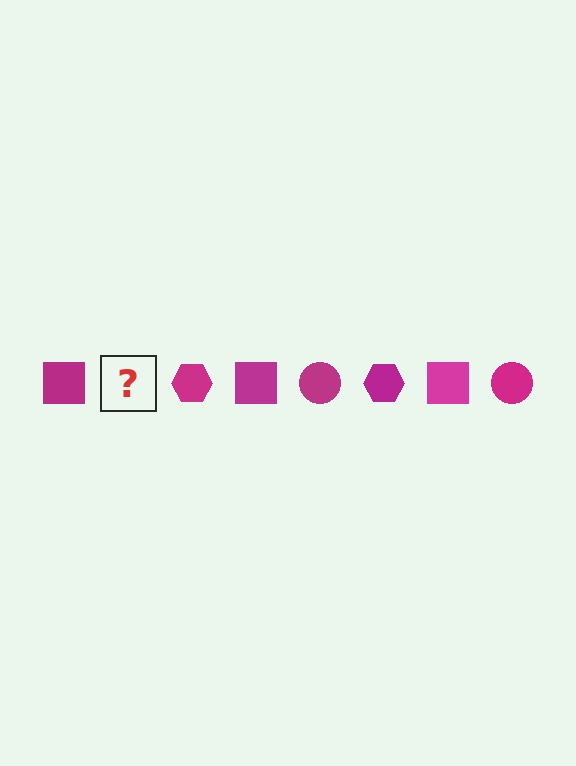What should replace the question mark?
The question mark should be replaced with a magenta circle.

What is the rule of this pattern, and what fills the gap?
The rule is that the pattern cycles through square, circle, hexagon shapes in magenta. The gap should be filled with a magenta circle.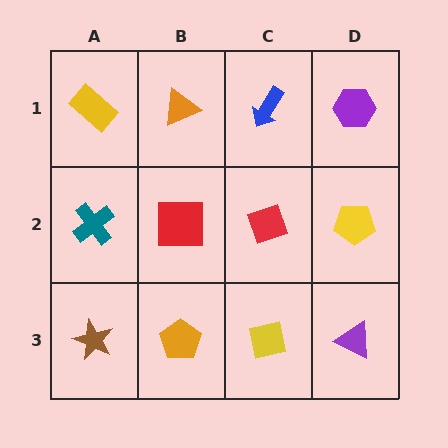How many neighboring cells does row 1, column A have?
2.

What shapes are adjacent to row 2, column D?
A purple hexagon (row 1, column D), a purple triangle (row 3, column D), a red diamond (row 2, column C).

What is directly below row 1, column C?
A red diamond.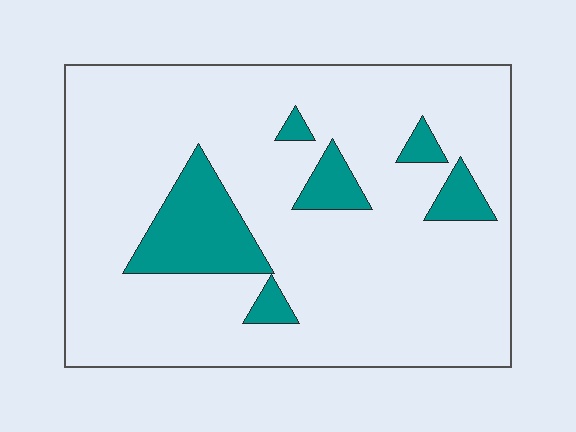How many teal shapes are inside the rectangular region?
6.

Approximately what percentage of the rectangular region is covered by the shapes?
Approximately 15%.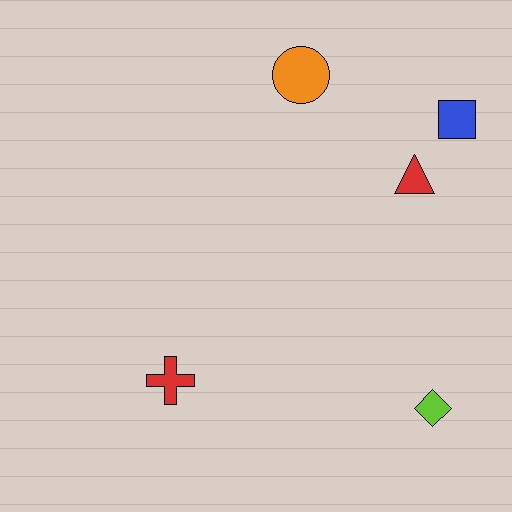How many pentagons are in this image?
There are no pentagons.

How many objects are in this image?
There are 5 objects.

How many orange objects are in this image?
There is 1 orange object.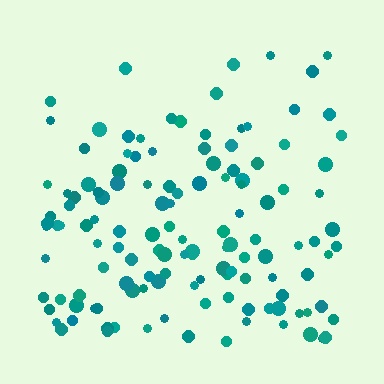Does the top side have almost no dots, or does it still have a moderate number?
Still a moderate number, just noticeably fewer than the bottom.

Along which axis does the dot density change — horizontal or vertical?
Vertical.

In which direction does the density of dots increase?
From top to bottom, with the bottom side densest.